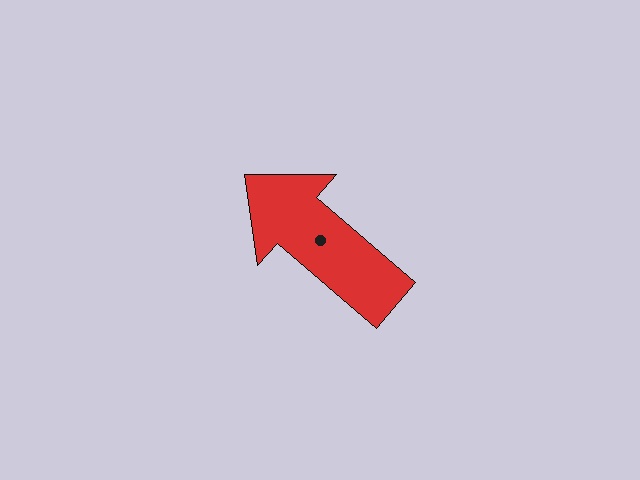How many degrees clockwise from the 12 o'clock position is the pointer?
Approximately 311 degrees.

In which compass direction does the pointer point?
Northwest.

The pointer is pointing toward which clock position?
Roughly 10 o'clock.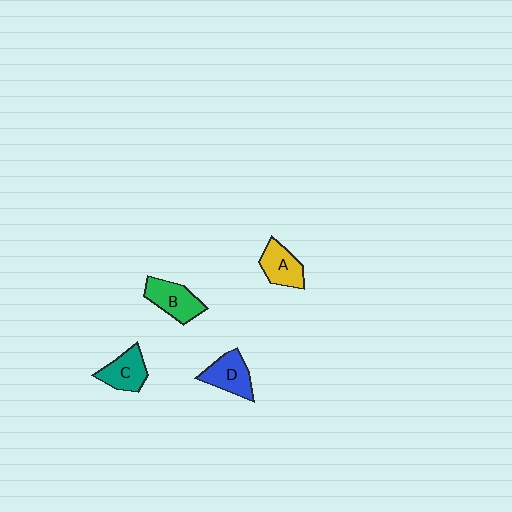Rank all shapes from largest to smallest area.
From largest to smallest: B (green), D (blue), C (teal), A (yellow).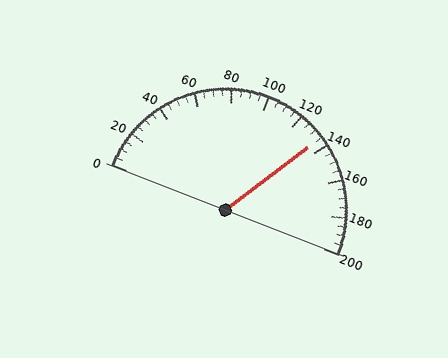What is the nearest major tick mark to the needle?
The nearest major tick mark is 140.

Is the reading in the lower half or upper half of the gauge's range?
The reading is in the upper half of the range (0 to 200).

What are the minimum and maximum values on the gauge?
The gauge ranges from 0 to 200.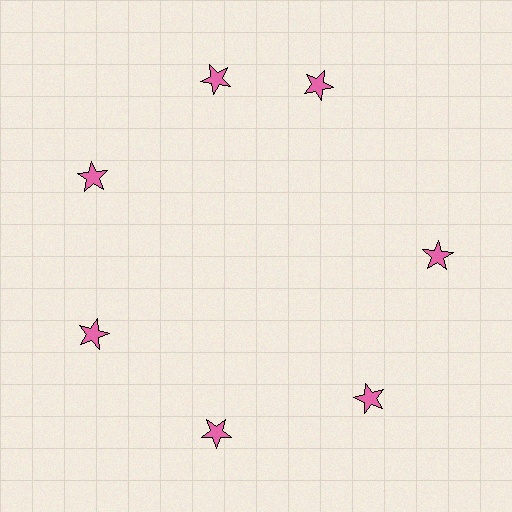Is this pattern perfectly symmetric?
No. The 7 pink stars are arranged in a ring, but one element near the 1 o'clock position is rotated out of alignment along the ring, breaking the 7-fold rotational symmetry.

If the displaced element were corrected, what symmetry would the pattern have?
It would have 7-fold rotational symmetry — the pattern would map onto itself every 51 degrees.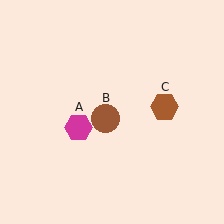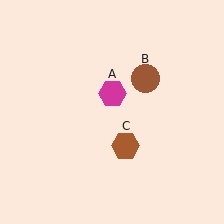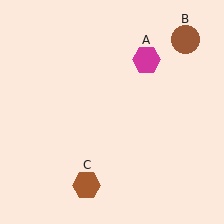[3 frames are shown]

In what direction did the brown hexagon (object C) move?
The brown hexagon (object C) moved down and to the left.